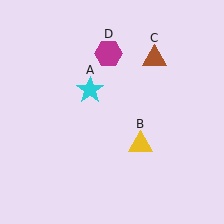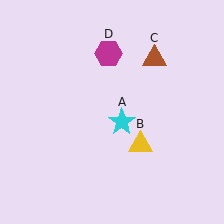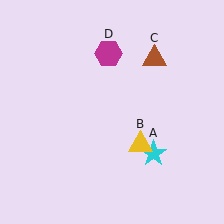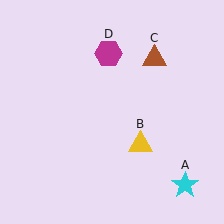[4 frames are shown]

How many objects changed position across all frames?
1 object changed position: cyan star (object A).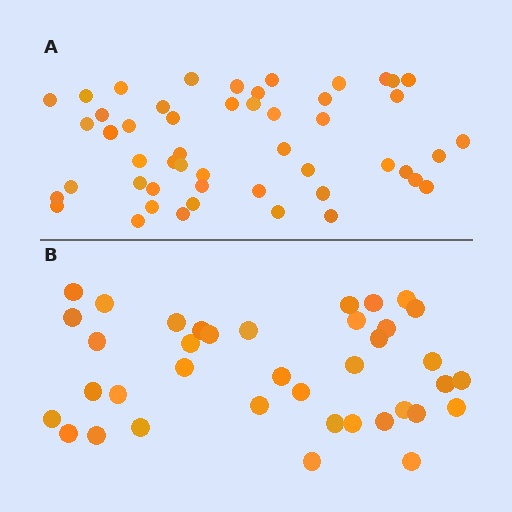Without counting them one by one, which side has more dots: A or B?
Region A (the top region) has more dots.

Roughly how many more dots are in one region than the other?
Region A has roughly 12 or so more dots than region B.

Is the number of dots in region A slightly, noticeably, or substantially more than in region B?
Region A has noticeably more, but not dramatically so. The ratio is roughly 1.3 to 1.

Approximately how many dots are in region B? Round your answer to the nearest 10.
About 40 dots. (The exact count is 38, which rounds to 40.)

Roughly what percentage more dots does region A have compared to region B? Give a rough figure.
About 30% more.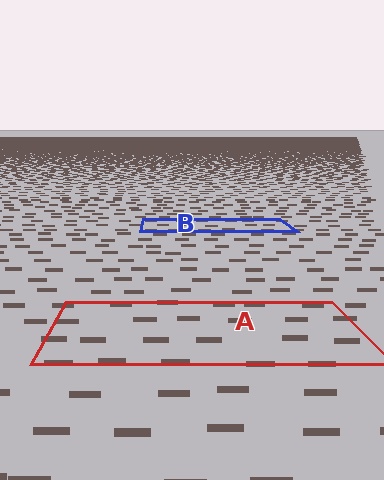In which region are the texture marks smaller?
The texture marks are smaller in region B, because it is farther away.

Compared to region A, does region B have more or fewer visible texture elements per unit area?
Region B has more texture elements per unit area — they are packed more densely because it is farther away.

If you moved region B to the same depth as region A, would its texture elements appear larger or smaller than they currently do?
They would appear larger. At a closer depth, the same texture elements are projected at a bigger on-screen size.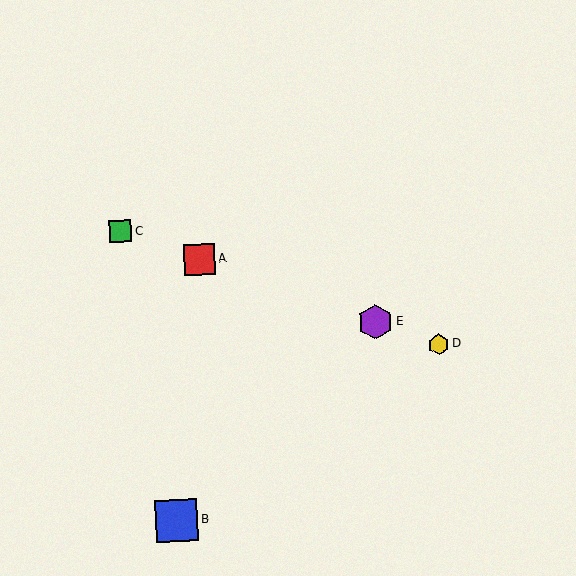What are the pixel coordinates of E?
Object E is at (376, 322).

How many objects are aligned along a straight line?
4 objects (A, C, D, E) are aligned along a straight line.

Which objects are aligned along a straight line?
Objects A, C, D, E are aligned along a straight line.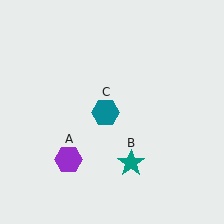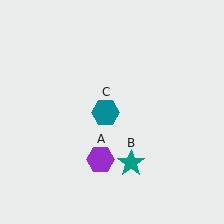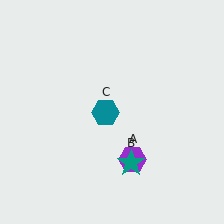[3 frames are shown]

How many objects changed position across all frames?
1 object changed position: purple hexagon (object A).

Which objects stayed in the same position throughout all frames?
Teal star (object B) and teal hexagon (object C) remained stationary.